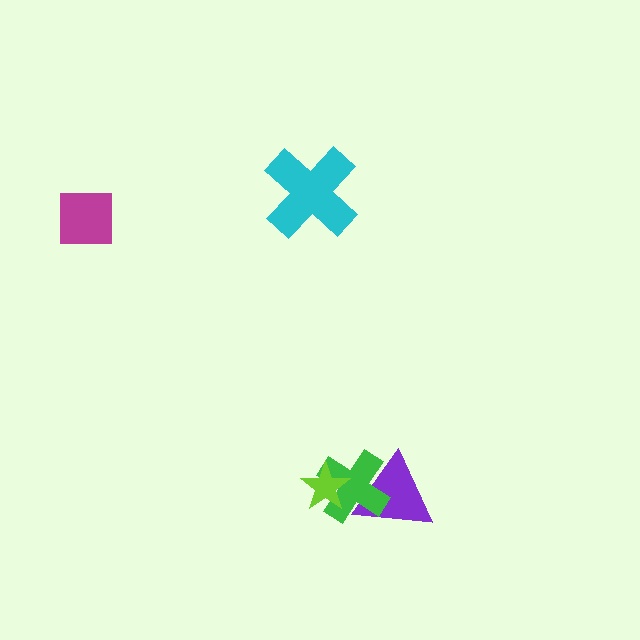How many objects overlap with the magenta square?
0 objects overlap with the magenta square.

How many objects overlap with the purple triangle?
1 object overlaps with the purple triangle.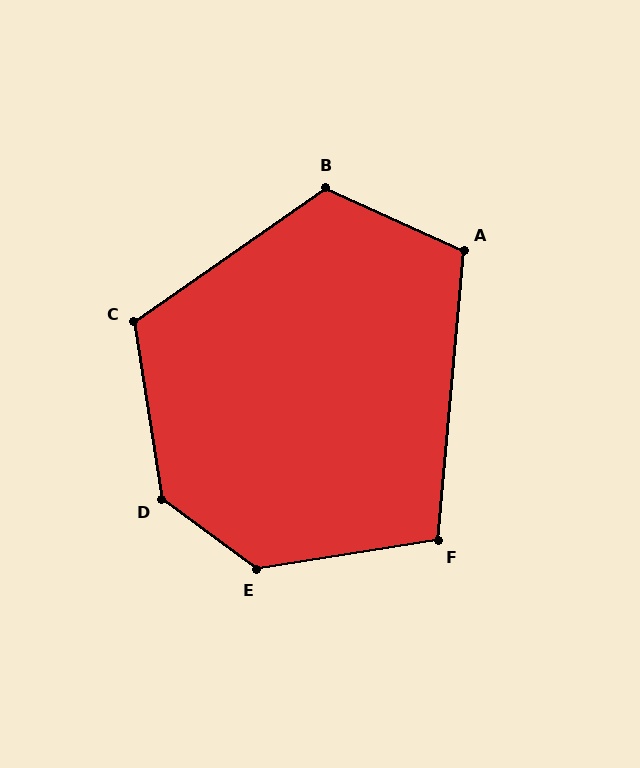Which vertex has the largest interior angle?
D, at approximately 135 degrees.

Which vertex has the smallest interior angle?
F, at approximately 104 degrees.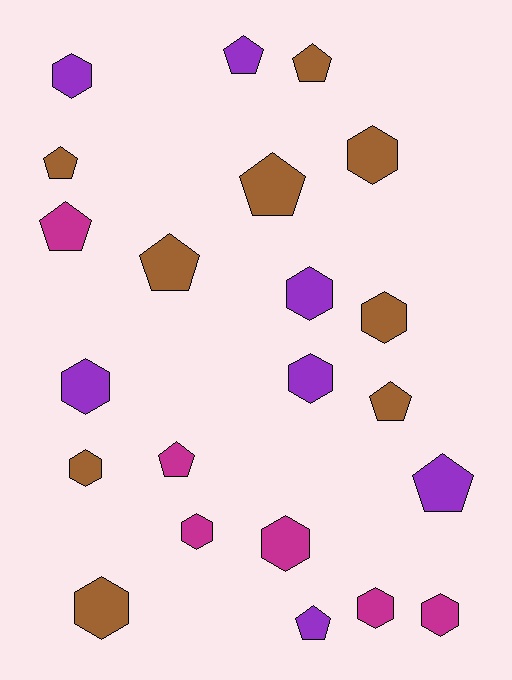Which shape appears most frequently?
Hexagon, with 12 objects.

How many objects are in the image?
There are 22 objects.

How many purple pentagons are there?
There are 3 purple pentagons.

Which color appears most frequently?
Brown, with 9 objects.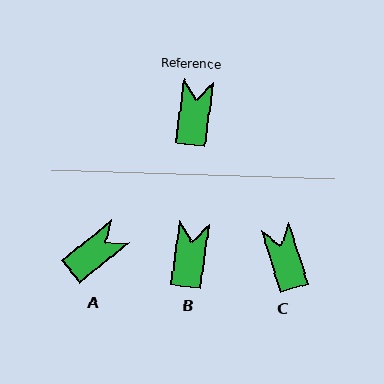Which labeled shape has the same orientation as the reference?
B.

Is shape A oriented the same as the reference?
No, it is off by about 43 degrees.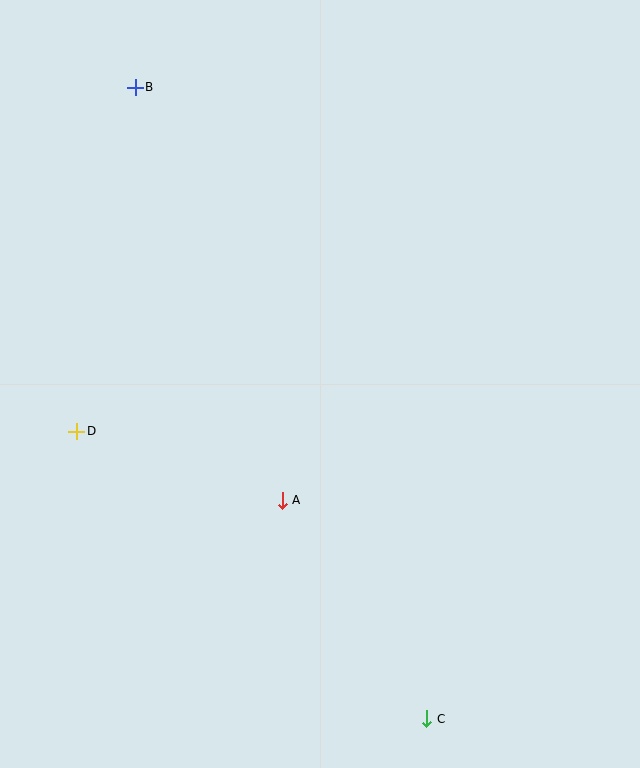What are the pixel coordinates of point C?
Point C is at (427, 719).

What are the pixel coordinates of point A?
Point A is at (282, 500).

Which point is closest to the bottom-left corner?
Point D is closest to the bottom-left corner.